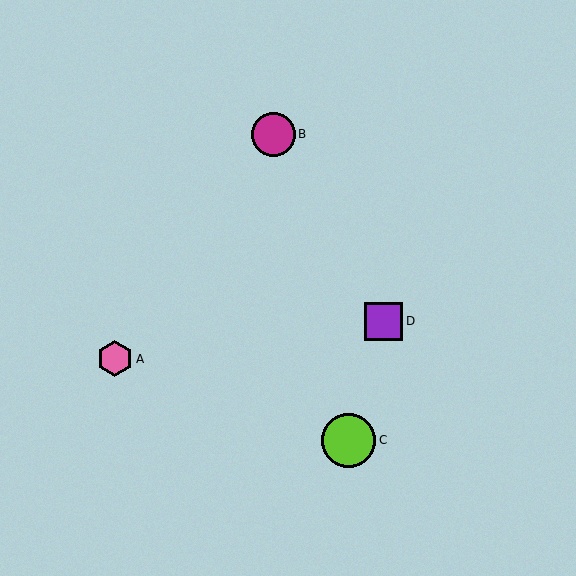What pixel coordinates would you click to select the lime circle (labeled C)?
Click at (349, 440) to select the lime circle C.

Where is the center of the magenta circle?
The center of the magenta circle is at (273, 134).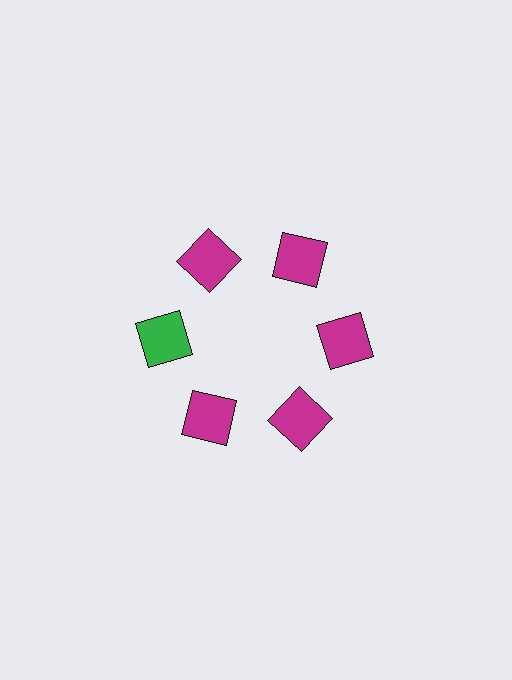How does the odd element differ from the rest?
It has a different color: green instead of magenta.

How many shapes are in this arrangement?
There are 6 shapes arranged in a ring pattern.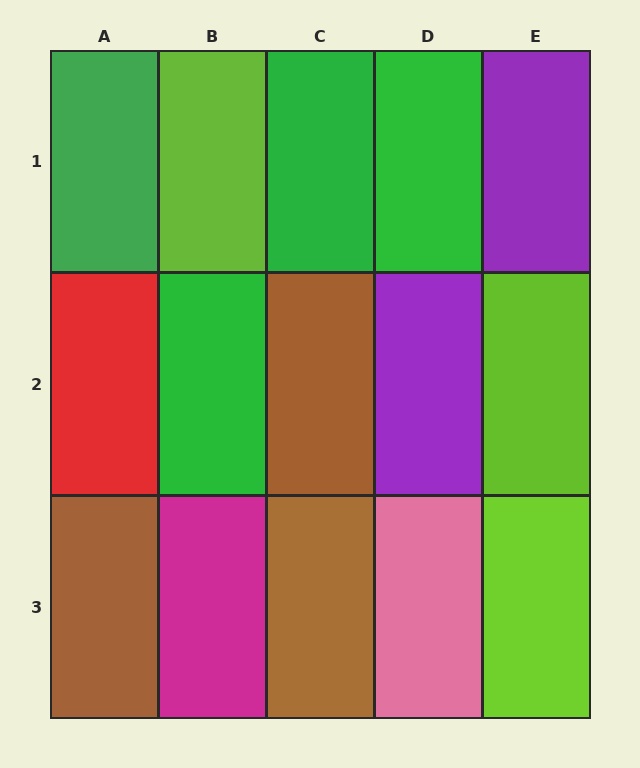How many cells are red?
1 cell is red.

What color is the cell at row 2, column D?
Purple.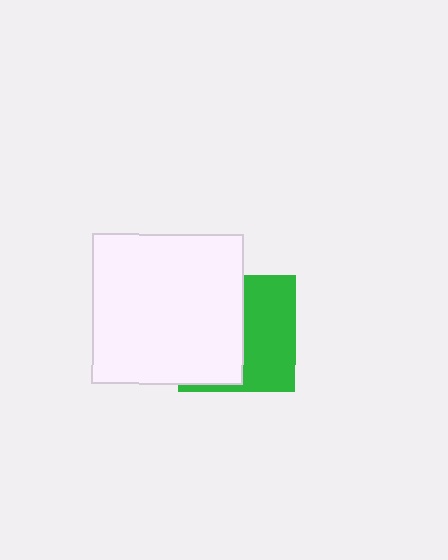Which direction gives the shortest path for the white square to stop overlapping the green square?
Moving left gives the shortest separation.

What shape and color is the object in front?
The object in front is a white square.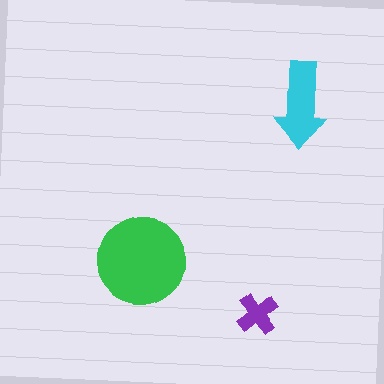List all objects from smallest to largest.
The purple cross, the cyan arrow, the green circle.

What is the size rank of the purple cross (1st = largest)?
3rd.